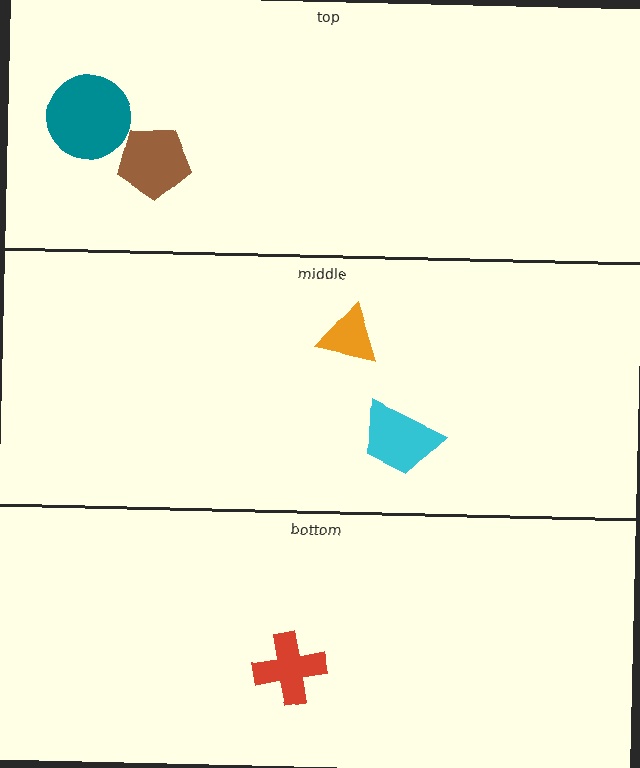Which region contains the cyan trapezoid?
The middle region.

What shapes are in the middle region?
The orange triangle, the cyan trapezoid.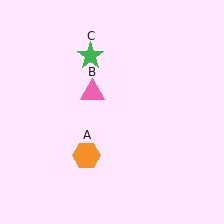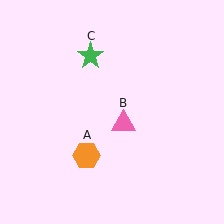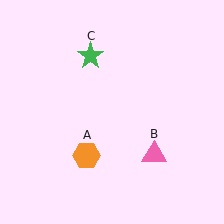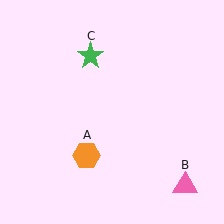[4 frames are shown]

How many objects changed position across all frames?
1 object changed position: pink triangle (object B).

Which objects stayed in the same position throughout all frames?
Orange hexagon (object A) and green star (object C) remained stationary.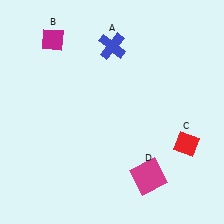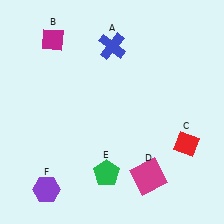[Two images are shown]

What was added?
A green pentagon (E), a purple hexagon (F) were added in Image 2.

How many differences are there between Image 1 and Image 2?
There are 2 differences between the two images.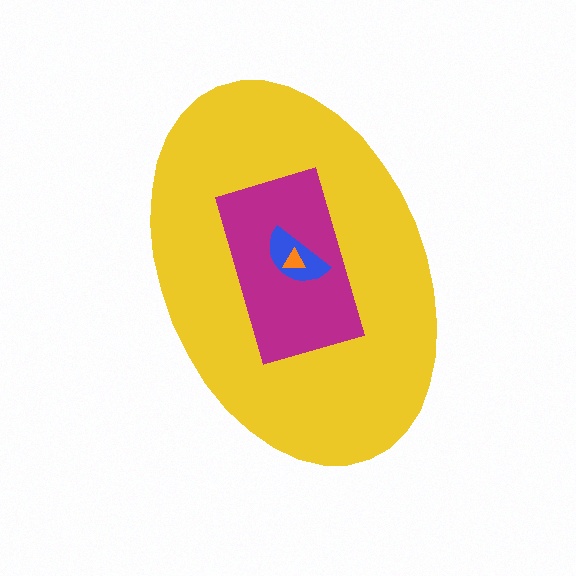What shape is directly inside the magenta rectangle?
The blue semicircle.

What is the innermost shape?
The orange triangle.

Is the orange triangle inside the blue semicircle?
Yes.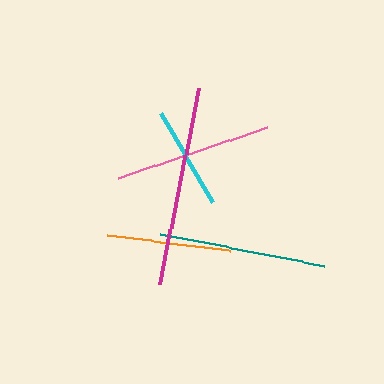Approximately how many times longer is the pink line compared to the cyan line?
The pink line is approximately 1.5 times the length of the cyan line.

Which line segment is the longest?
The magenta line is the longest at approximately 200 pixels.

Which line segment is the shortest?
The cyan line is the shortest at approximately 103 pixels.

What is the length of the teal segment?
The teal segment is approximately 166 pixels long.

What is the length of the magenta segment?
The magenta segment is approximately 200 pixels long.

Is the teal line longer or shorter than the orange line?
The teal line is longer than the orange line.